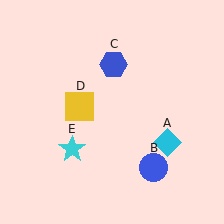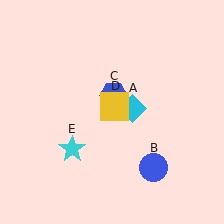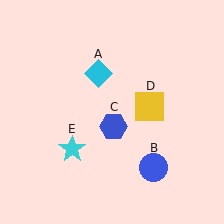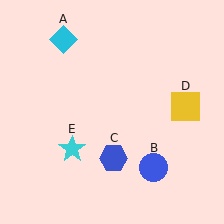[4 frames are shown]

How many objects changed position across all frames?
3 objects changed position: cyan diamond (object A), blue hexagon (object C), yellow square (object D).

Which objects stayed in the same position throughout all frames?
Blue circle (object B) and cyan star (object E) remained stationary.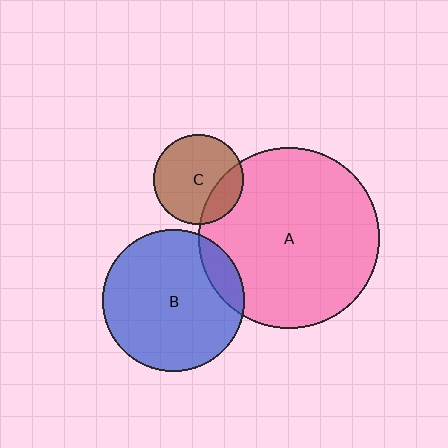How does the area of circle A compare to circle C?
Approximately 4.1 times.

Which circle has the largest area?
Circle A (pink).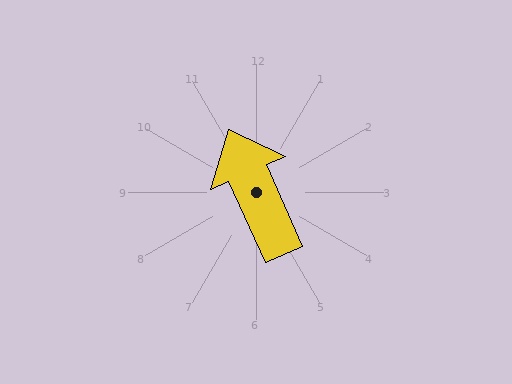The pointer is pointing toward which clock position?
Roughly 11 o'clock.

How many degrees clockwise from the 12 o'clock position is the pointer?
Approximately 336 degrees.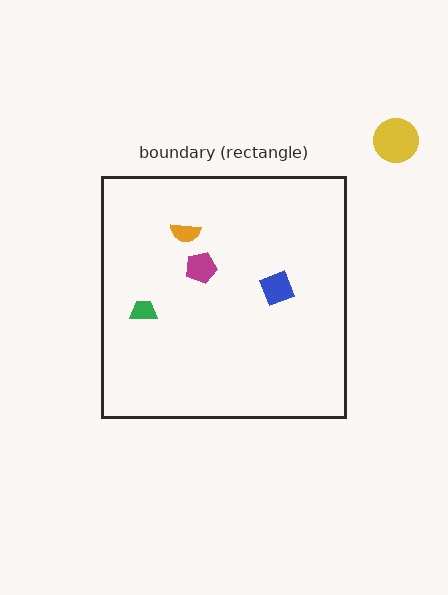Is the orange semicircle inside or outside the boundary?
Inside.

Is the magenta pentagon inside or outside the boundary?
Inside.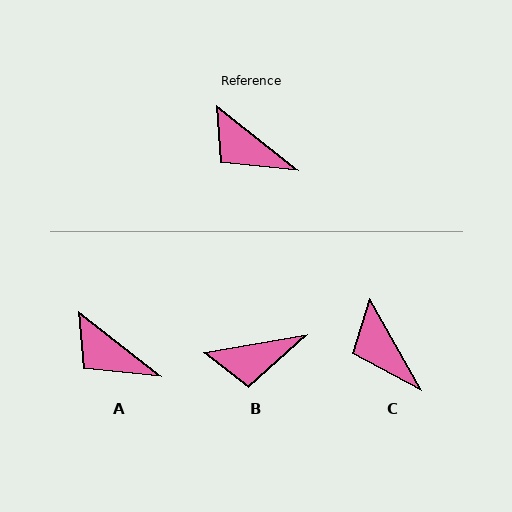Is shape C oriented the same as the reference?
No, it is off by about 22 degrees.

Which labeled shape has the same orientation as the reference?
A.